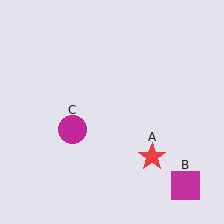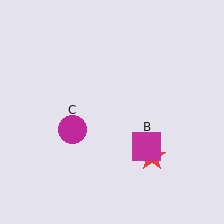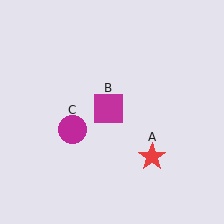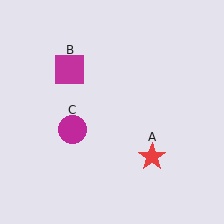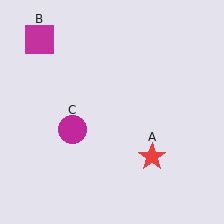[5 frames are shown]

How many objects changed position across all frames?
1 object changed position: magenta square (object B).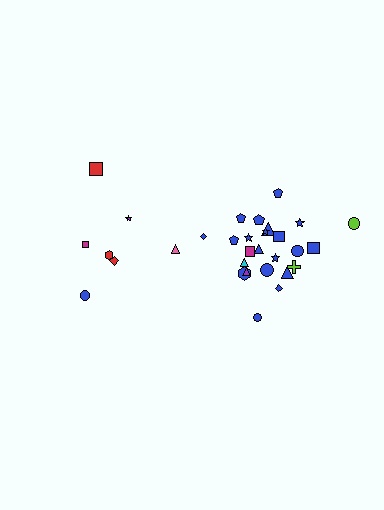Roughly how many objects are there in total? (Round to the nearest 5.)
Roughly 30 objects in total.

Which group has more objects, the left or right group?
The right group.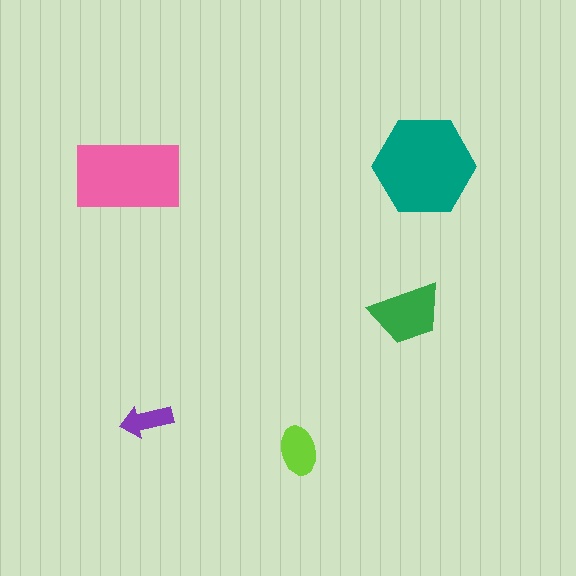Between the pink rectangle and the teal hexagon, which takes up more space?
The teal hexagon.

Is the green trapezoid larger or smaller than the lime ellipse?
Larger.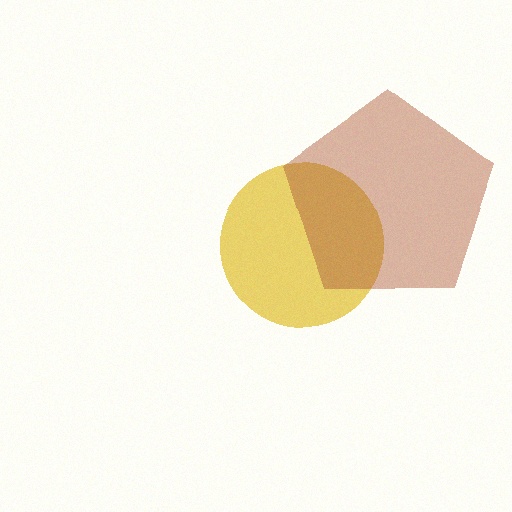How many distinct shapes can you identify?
There are 2 distinct shapes: a yellow circle, a brown pentagon.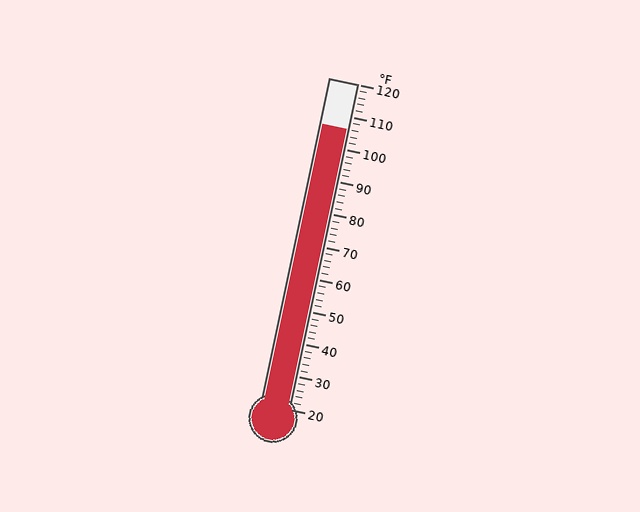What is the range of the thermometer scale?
The thermometer scale ranges from 20°F to 120°F.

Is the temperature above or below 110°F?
The temperature is below 110°F.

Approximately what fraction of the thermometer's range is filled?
The thermometer is filled to approximately 85% of its range.